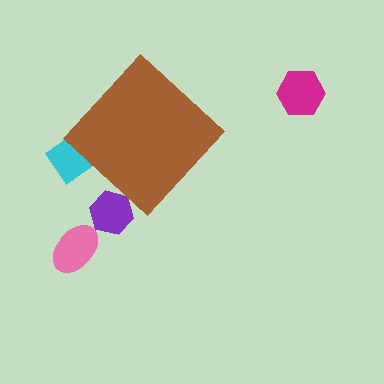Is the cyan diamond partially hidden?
Yes, the cyan diamond is partially hidden behind the brown diamond.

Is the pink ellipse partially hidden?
No, the pink ellipse is fully visible.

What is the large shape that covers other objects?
A brown diamond.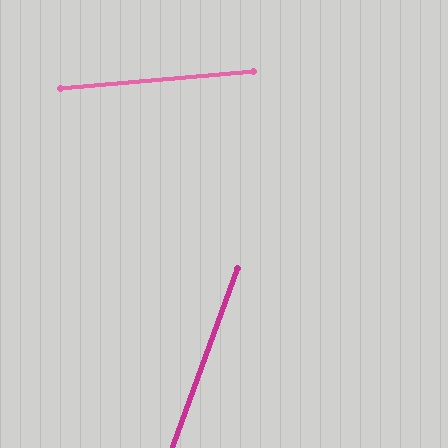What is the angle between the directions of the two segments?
Approximately 65 degrees.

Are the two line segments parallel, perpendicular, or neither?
Neither parallel nor perpendicular — they differ by about 65°.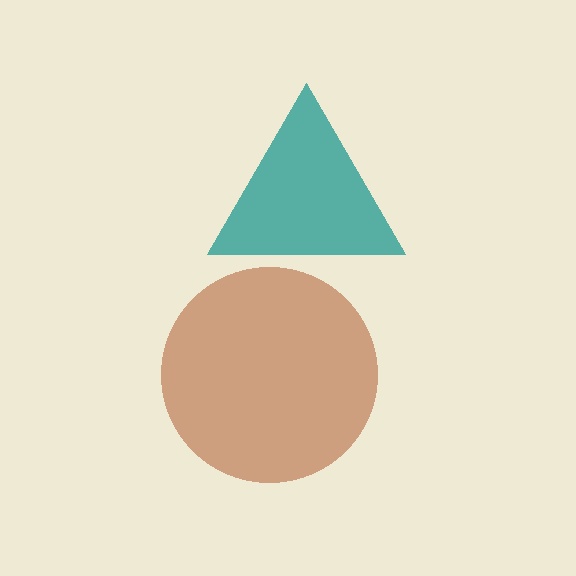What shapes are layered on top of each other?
The layered shapes are: a teal triangle, a brown circle.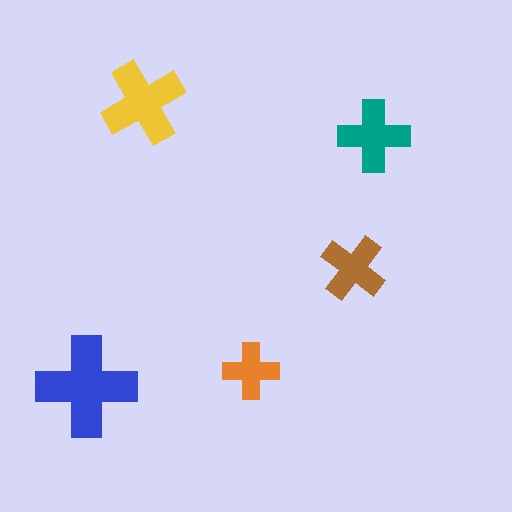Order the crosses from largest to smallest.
the blue one, the yellow one, the teal one, the brown one, the orange one.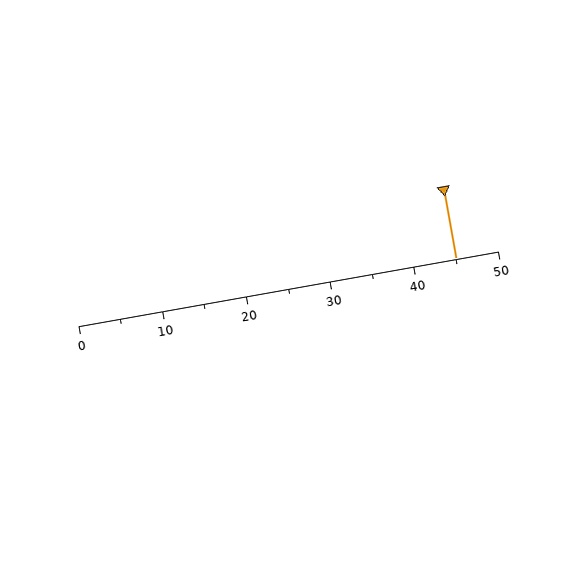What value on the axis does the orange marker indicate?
The marker indicates approximately 45.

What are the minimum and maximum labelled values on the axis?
The axis runs from 0 to 50.